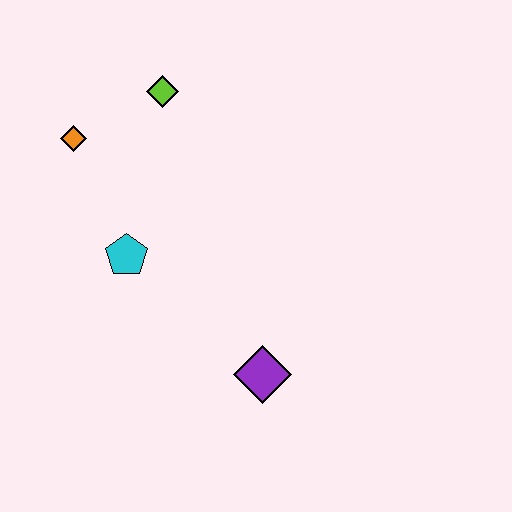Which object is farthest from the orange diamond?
The purple diamond is farthest from the orange diamond.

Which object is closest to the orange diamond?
The lime diamond is closest to the orange diamond.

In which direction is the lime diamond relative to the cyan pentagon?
The lime diamond is above the cyan pentagon.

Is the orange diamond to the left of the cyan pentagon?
Yes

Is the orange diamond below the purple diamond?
No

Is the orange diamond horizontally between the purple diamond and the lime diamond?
No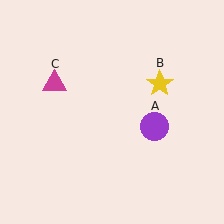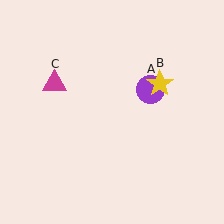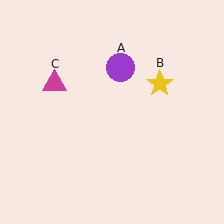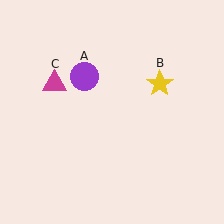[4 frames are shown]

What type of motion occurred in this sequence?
The purple circle (object A) rotated counterclockwise around the center of the scene.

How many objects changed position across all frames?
1 object changed position: purple circle (object A).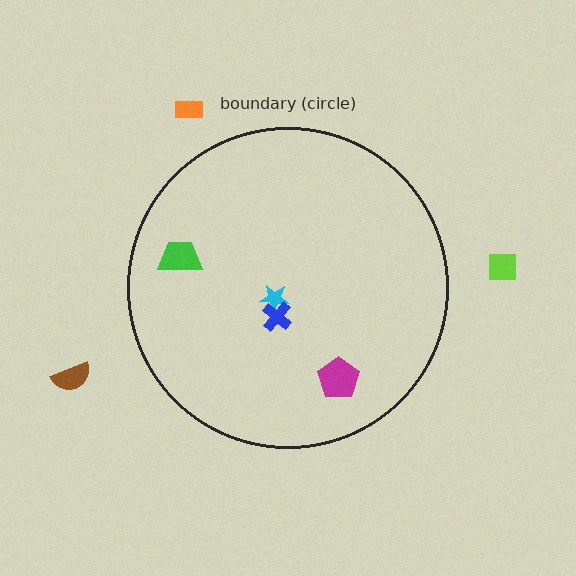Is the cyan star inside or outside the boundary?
Inside.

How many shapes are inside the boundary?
4 inside, 3 outside.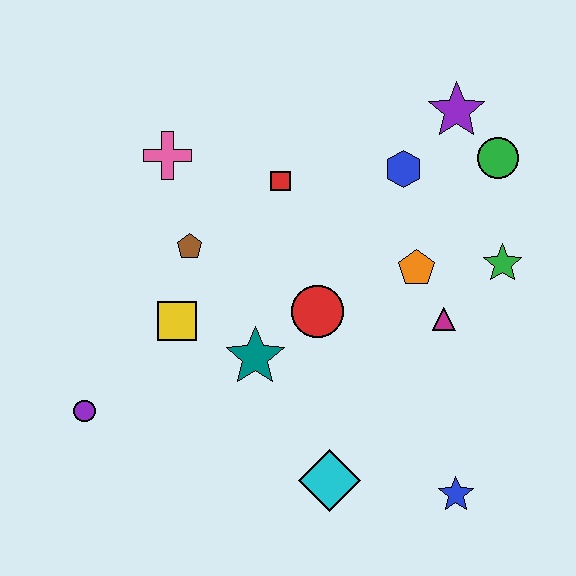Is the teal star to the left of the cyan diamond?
Yes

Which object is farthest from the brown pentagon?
The blue star is farthest from the brown pentagon.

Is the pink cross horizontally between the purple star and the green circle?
No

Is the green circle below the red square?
No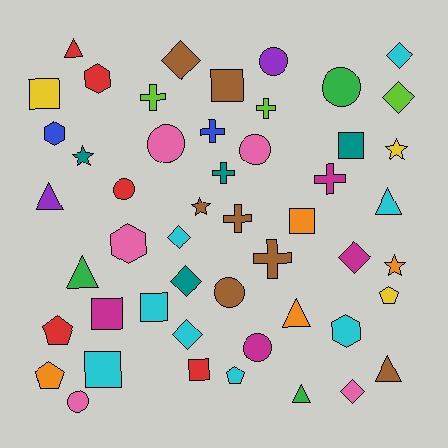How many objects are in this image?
There are 50 objects.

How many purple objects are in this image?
There are 2 purple objects.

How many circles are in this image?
There are 8 circles.